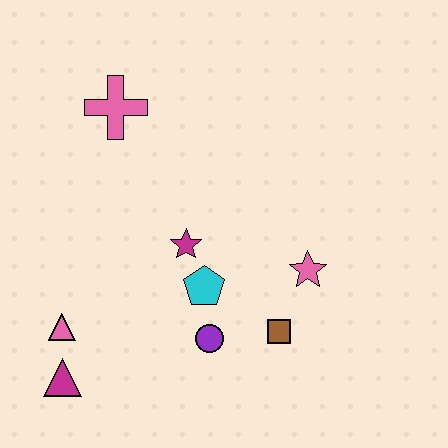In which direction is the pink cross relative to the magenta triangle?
The pink cross is above the magenta triangle.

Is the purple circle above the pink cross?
No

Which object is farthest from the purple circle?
The pink cross is farthest from the purple circle.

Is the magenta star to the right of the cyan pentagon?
No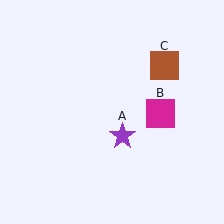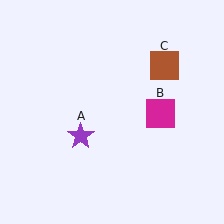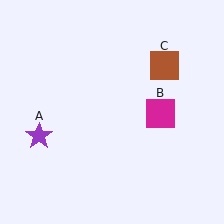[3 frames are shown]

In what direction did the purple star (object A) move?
The purple star (object A) moved left.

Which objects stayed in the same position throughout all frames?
Magenta square (object B) and brown square (object C) remained stationary.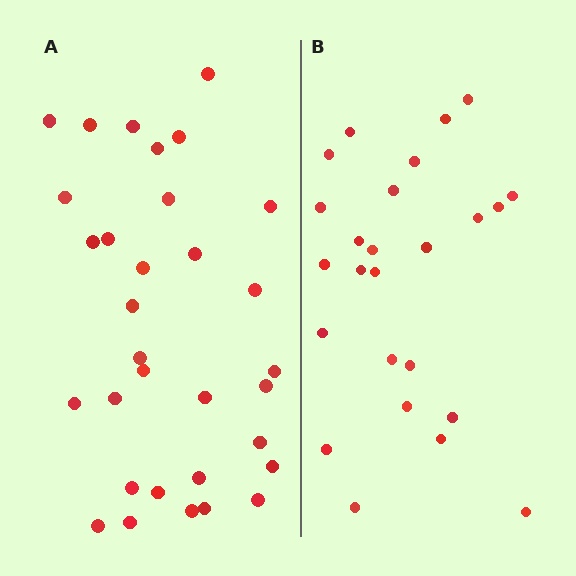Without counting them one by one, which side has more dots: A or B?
Region A (the left region) has more dots.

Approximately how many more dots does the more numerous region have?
Region A has roughly 8 or so more dots than region B.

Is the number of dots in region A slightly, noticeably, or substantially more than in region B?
Region A has noticeably more, but not dramatically so. The ratio is roughly 1.3 to 1.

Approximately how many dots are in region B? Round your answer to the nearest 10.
About 20 dots. (The exact count is 25, which rounds to 20.)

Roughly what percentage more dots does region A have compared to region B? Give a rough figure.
About 30% more.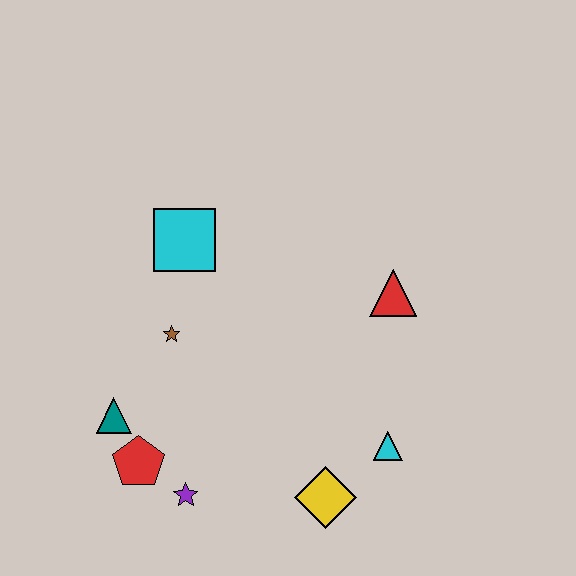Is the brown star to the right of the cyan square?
No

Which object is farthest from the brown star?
The cyan triangle is farthest from the brown star.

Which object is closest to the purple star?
The red pentagon is closest to the purple star.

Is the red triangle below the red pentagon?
No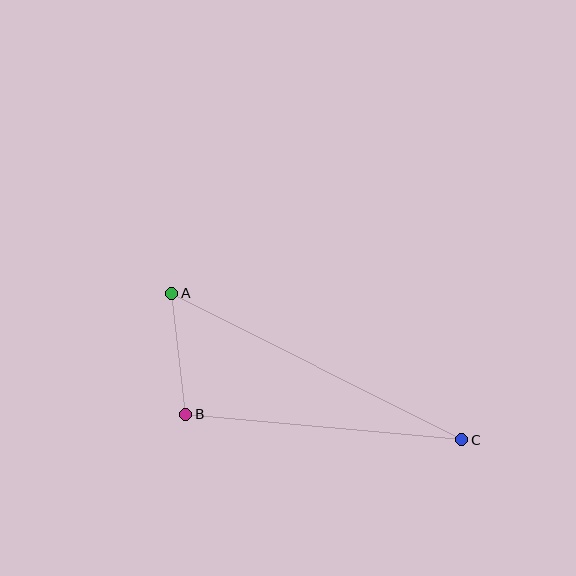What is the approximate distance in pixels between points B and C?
The distance between B and C is approximately 277 pixels.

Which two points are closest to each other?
Points A and B are closest to each other.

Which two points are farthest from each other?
Points A and C are farthest from each other.